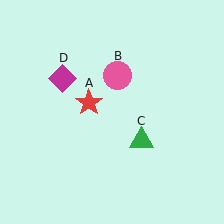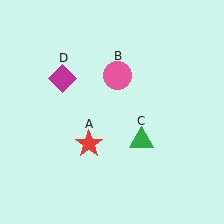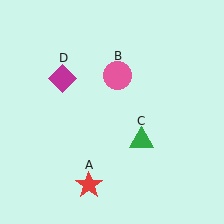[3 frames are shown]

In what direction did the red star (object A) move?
The red star (object A) moved down.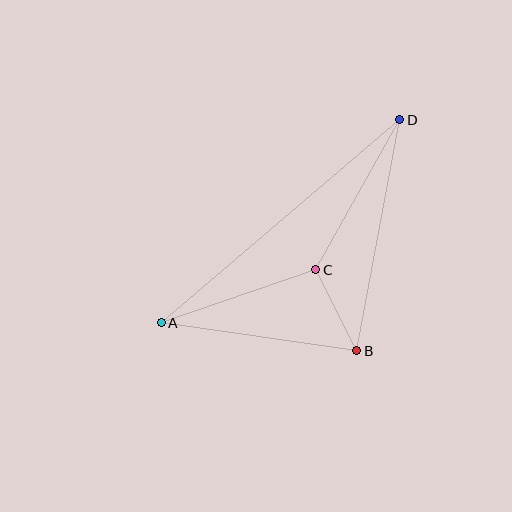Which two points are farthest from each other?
Points A and D are farthest from each other.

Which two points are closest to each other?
Points B and C are closest to each other.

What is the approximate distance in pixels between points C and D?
The distance between C and D is approximately 172 pixels.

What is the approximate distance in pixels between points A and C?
The distance between A and C is approximately 163 pixels.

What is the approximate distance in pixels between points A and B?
The distance between A and B is approximately 197 pixels.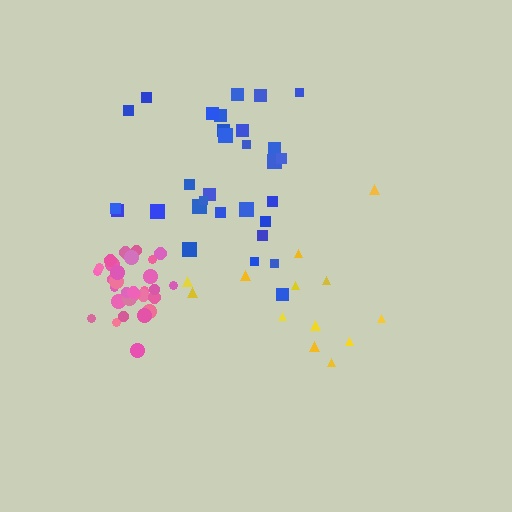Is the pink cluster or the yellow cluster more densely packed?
Pink.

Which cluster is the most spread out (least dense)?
Yellow.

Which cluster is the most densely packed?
Pink.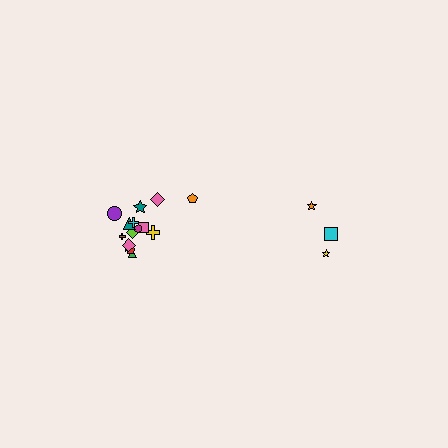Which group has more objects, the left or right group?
The left group.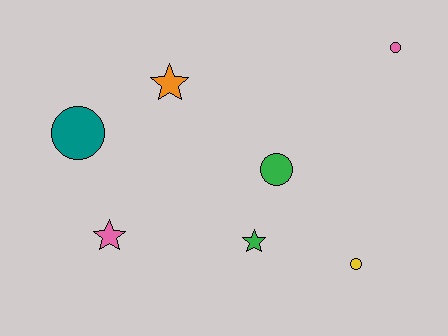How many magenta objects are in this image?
There are no magenta objects.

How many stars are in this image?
There are 3 stars.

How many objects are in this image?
There are 7 objects.